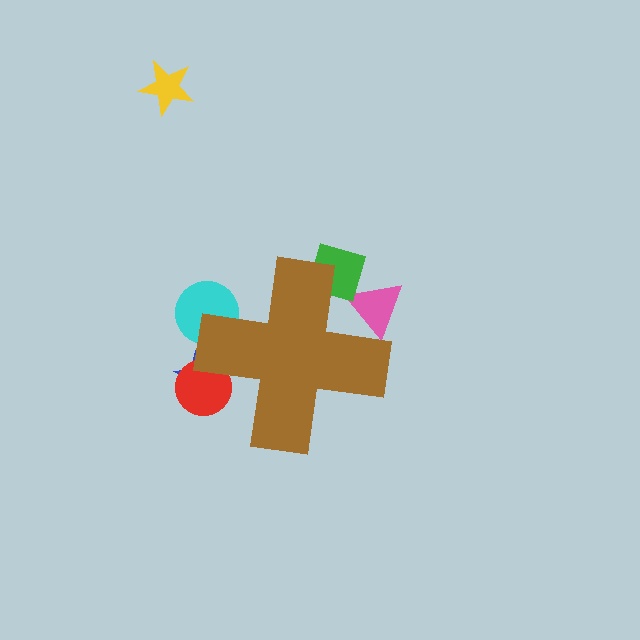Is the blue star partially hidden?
Yes, the blue star is partially hidden behind the brown cross.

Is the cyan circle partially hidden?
Yes, the cyan circle is partially hidden behind the brown cross.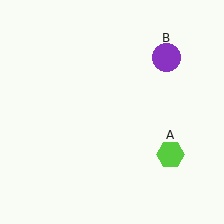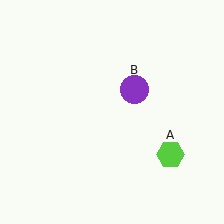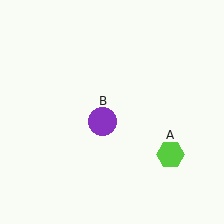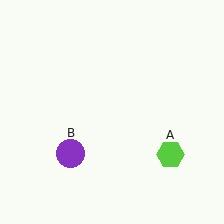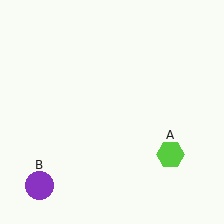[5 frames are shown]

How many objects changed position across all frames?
1 object changed position: purple circle (object B).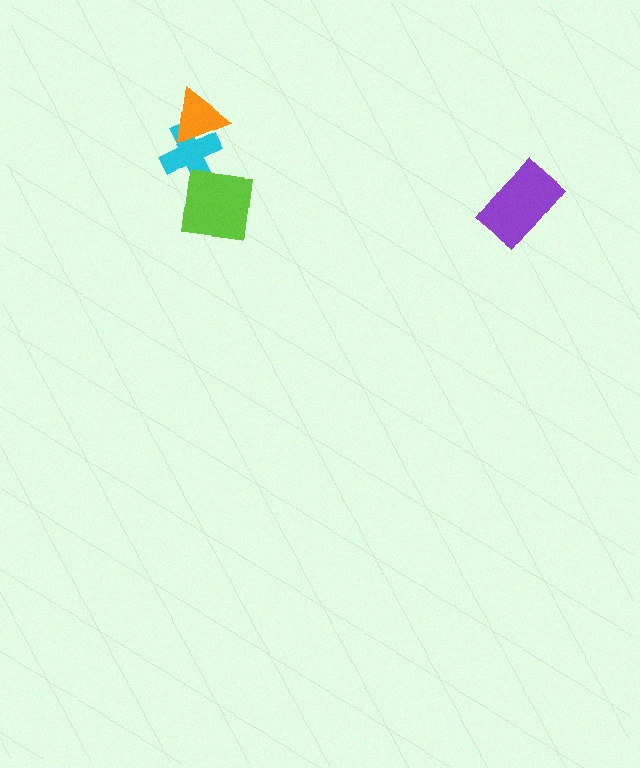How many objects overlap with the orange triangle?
1 object overlaps with the orange triangle.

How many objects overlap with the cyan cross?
1 object overlaps with the cyan cross.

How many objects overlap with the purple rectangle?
0 objects overlap with the purple rectangle.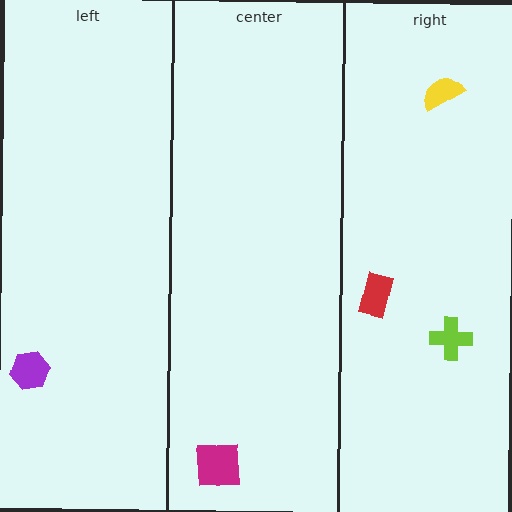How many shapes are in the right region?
3.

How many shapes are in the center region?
1.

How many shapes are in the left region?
1.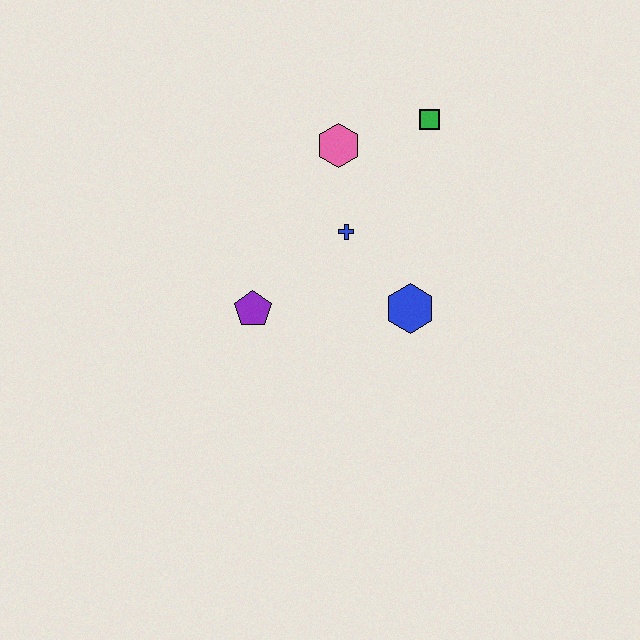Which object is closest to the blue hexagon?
The blue cross is closest to the blue hexagon.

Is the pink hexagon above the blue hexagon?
Yes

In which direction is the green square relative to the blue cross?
The green square is above the blue cross.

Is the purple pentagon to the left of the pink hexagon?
Yes